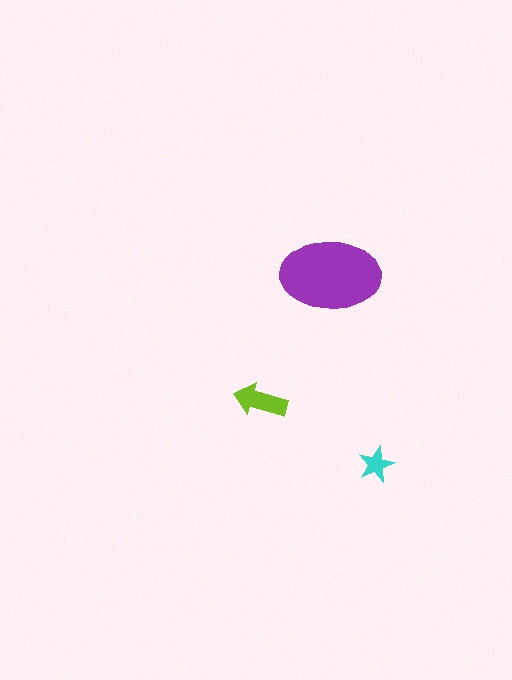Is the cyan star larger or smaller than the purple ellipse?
Smaller.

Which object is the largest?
The purple ellipse.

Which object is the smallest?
The cyan star.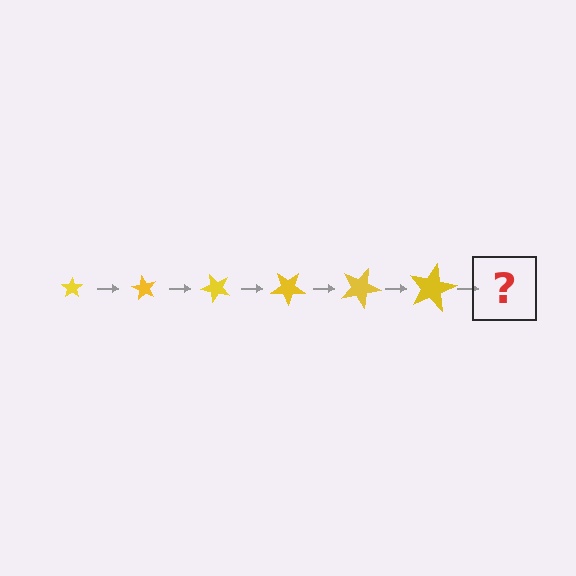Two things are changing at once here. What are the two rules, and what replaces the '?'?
The two rules are that the star grows larger each step and it rotates 60 degrees each step. The '?' should be a star, larger than the previous one and rotated 360 degrees from the start.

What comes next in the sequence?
The next element should be a star, larger than the previous one and rotated 360 degrees from the start.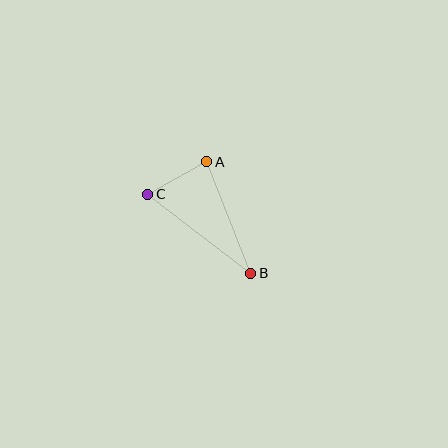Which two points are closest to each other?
Points A and C are closest to each other.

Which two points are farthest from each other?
Points B and C are farthest from each other.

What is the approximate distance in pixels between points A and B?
The distance between A and B is approximately 120 pixels.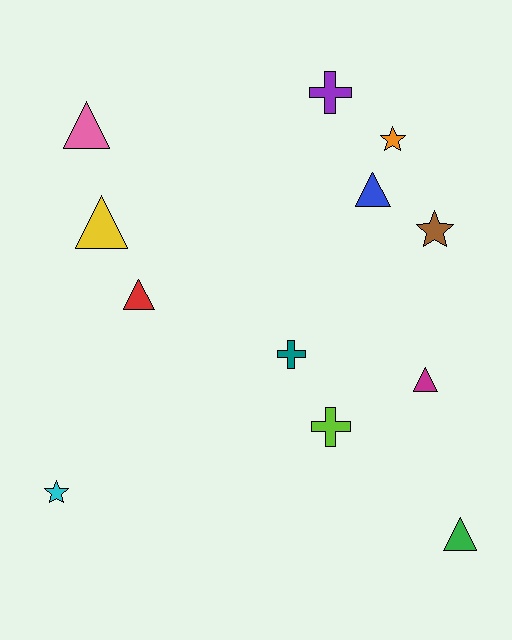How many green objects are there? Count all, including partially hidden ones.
There is 1 green object.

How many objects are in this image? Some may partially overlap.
There are 12 objects.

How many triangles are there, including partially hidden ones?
There are 6 triangles.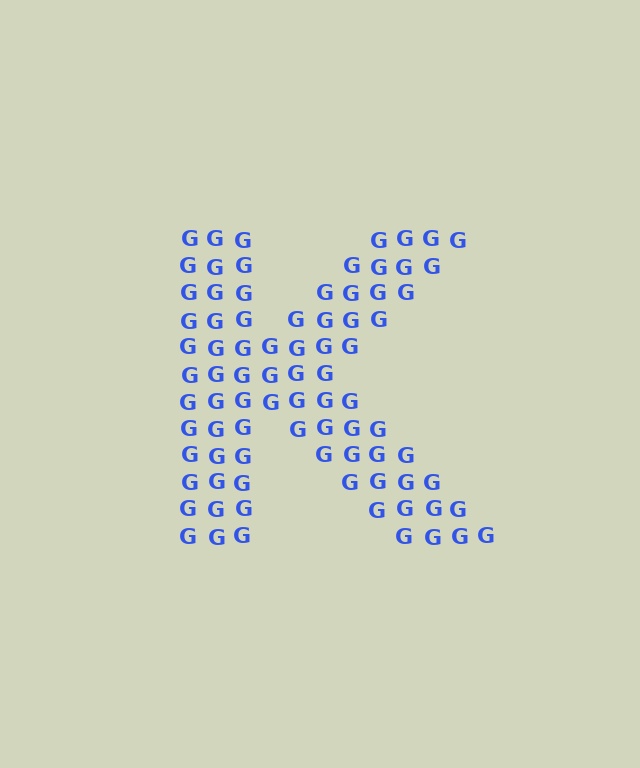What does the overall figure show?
The overall figure shows the letter K.